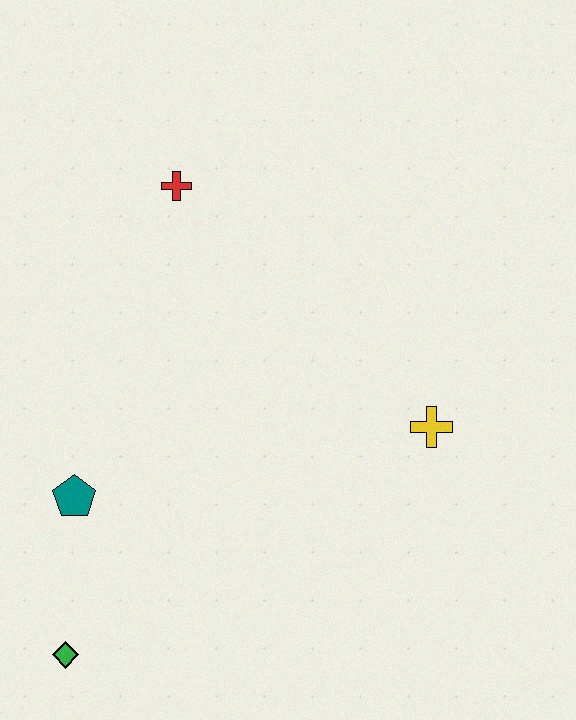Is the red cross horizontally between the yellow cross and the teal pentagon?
Yes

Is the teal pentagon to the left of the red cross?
Yes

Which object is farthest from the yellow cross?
The green diamond is farthest from the yellow cross.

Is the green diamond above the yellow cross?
No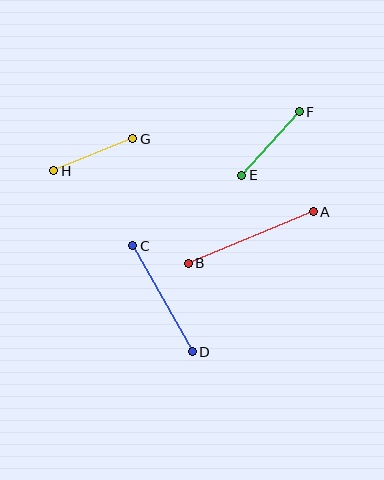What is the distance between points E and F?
The distance is approximately 86 pixels.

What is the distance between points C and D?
The distance is approximately 122 pixels.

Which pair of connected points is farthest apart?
Points A and B are farthest apart.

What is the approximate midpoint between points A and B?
The midpoint is at approximately (251, 237) pixels.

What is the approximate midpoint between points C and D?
The midpoint is at approximately (163, 299) pixels.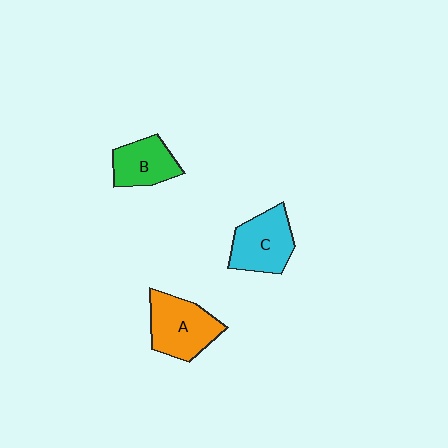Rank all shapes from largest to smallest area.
From largest to smallest: A (orange), C (cyan), B (green).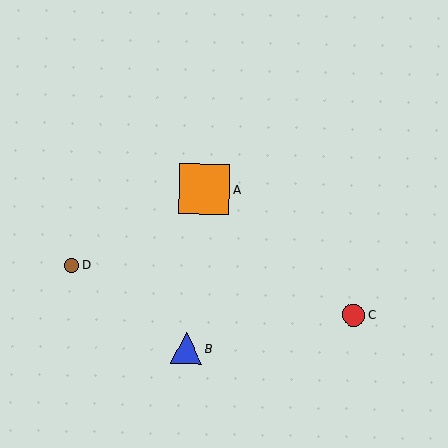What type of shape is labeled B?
Shape B is a blue triangle.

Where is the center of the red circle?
The center of the red circle is at (354, 315).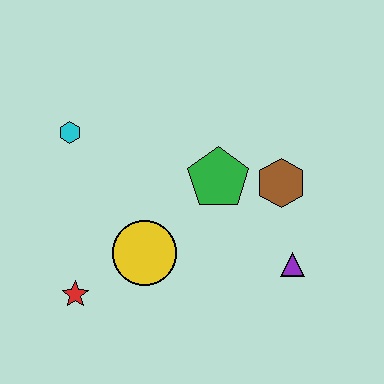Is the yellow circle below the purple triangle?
No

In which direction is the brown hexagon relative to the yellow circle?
The brown hexagon is to the right of the yellow circle.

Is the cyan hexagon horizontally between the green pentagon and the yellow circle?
No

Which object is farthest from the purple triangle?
The cyan hexagon is farthest from the purple triangle.